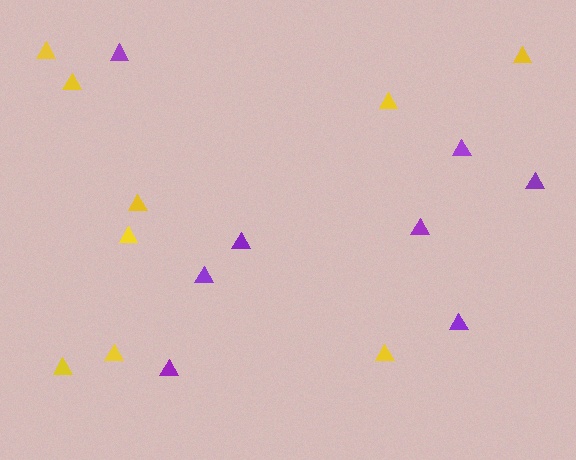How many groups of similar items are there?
There are 2 groups: one group of purple triangles (8) and one group of yellow triangles (9).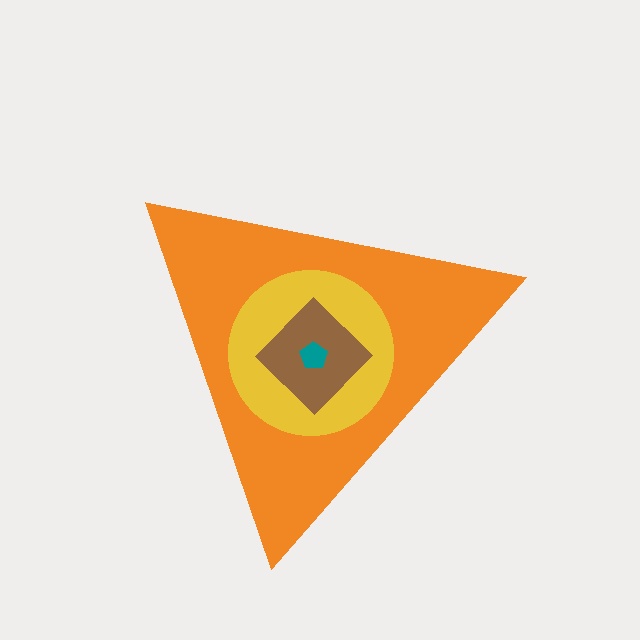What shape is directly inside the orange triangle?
The yellow circle.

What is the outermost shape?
The orange triangle.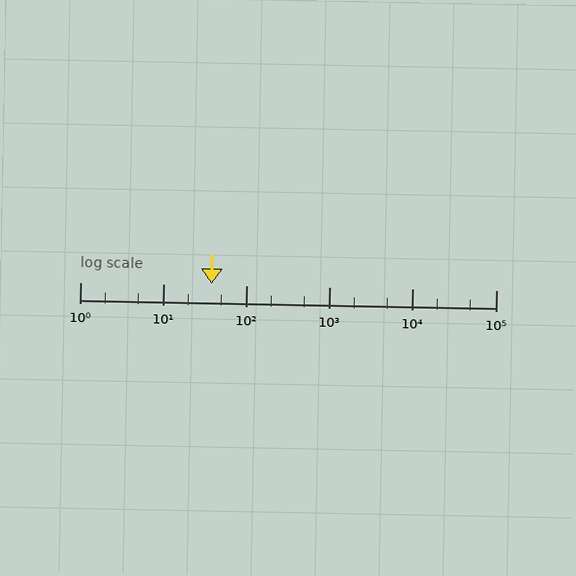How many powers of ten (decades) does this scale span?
The scale spans 5 decades, from 1 to 100000.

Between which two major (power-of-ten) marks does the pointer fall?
The pointer is between 10 and 100.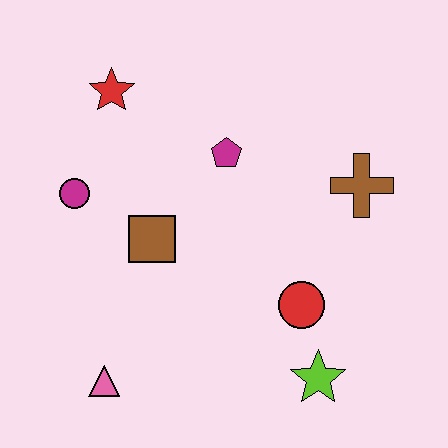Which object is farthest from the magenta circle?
The lime star is farthest from the magenta circle.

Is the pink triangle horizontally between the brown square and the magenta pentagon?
No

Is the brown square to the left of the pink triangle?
No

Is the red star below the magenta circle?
No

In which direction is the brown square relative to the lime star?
The brown square is to the left of the lime star.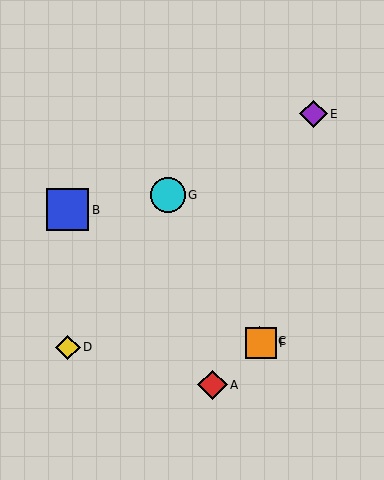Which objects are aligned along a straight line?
Objects C, F, G are aligned along a straight line.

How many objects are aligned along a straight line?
3 objects (C, F, G) are aligned along a straight line.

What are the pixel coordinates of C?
Object C is at (260, 341).